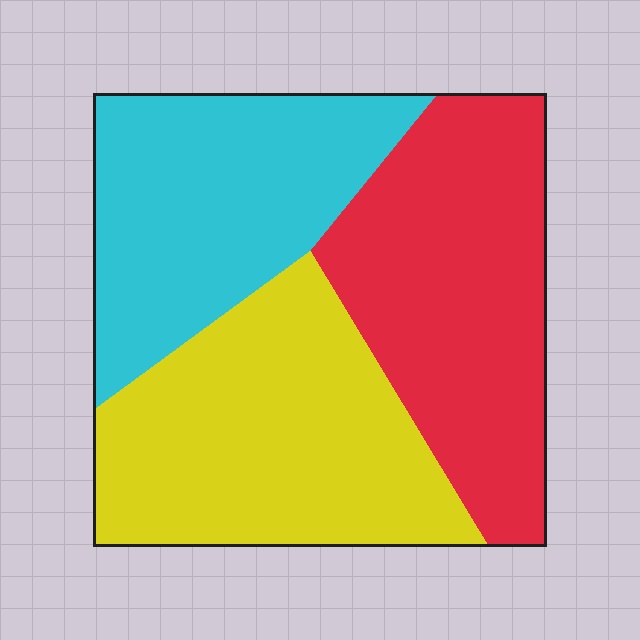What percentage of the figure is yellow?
Yellow takes up about three eighths (3/8) of the figure.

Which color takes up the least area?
Cyan, at roughly 30%.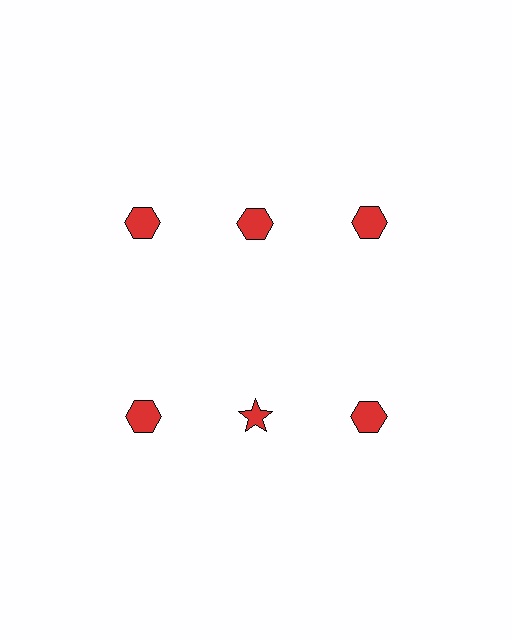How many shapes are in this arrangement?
There are 6 shapes arranged in a grid pattern.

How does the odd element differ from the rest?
It has a different shape: star instead of hexagon.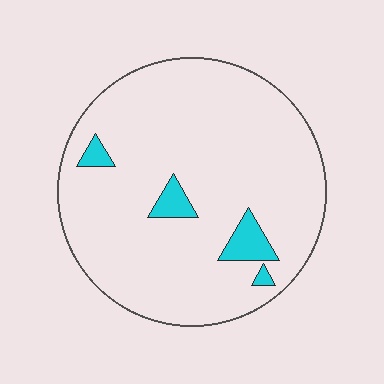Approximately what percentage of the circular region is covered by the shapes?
Approximately 5%.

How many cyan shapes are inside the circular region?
4.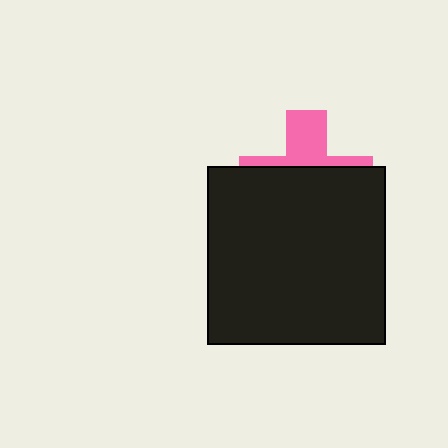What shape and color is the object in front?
The object in front is a black square.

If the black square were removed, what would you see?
You would see the complete pink cross.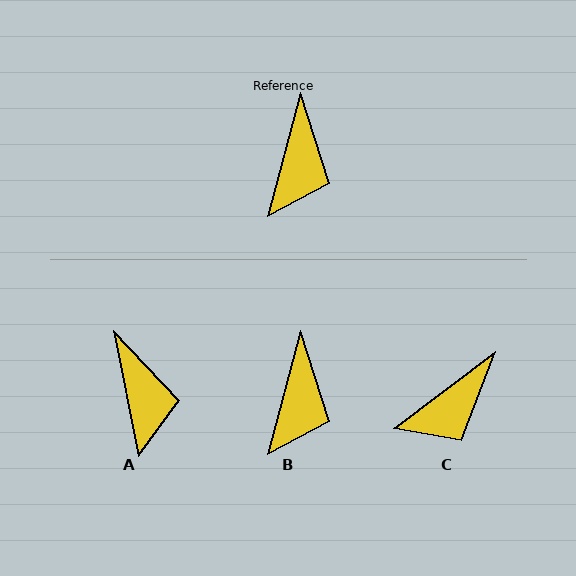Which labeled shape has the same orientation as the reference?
B.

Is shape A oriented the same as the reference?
No, it is off by about 26 degrees.